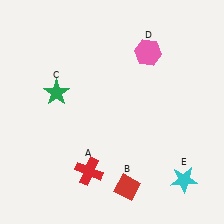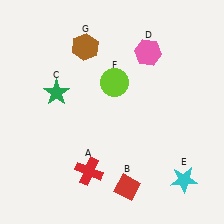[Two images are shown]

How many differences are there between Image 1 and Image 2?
There are 2 differences between the two images.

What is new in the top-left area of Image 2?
A brown hexagon (G) was added in the top-left area of Image 2.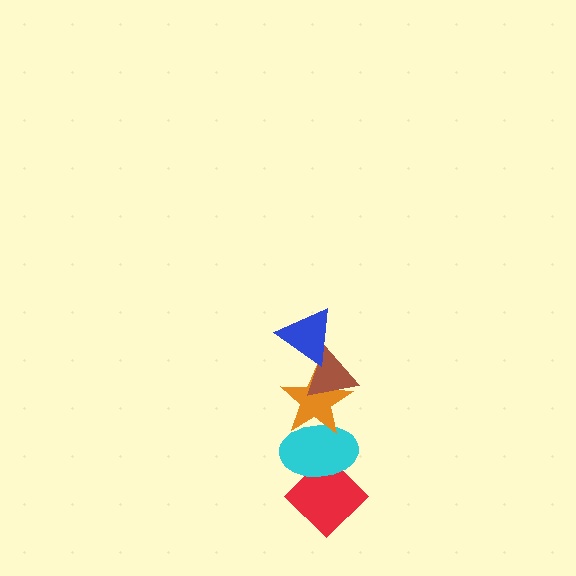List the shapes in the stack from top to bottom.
From top to bottom: the blue triangle, the brown triangle, the orange star, the cyan ellipse, the red diamond.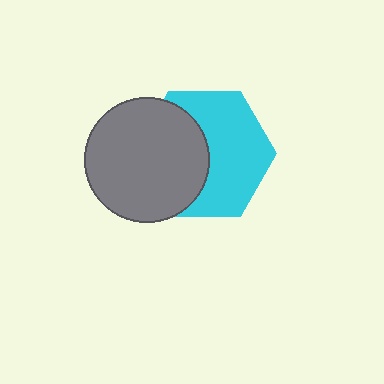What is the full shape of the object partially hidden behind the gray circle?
The partially hidden object is a cyan hexagon.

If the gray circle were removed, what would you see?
You would see the complete cyan hexagon.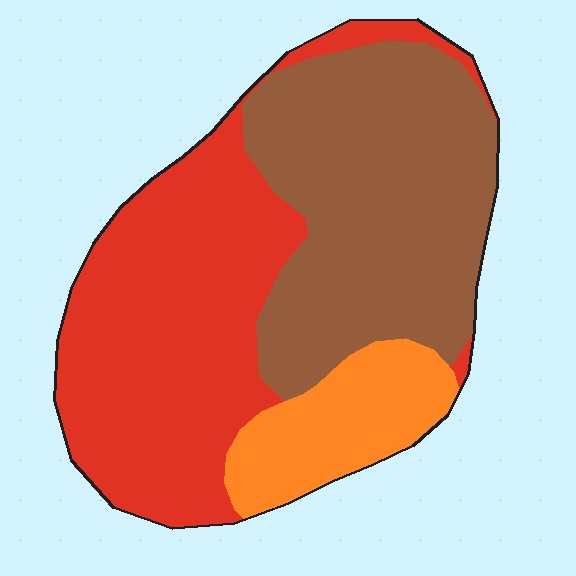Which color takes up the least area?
Orange, at roughly 15%.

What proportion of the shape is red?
Red covers about 45% of the shape.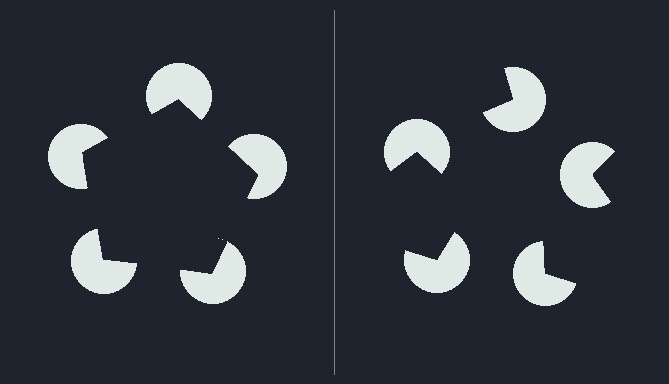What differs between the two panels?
The pac-man discs are positioned identically on both sides; only the wedge orientations differ. On the left they align to a pentagon; on the right they are misaligned.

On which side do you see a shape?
An illusory pentagon appears on the left side. On the right side the wedge cuts are rotated, so no coherent shape forms.